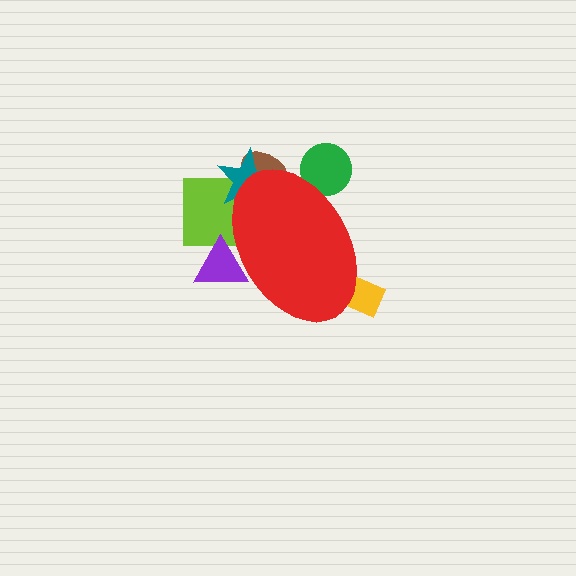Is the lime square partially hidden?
Yes, the lime square is partially hidden behind the red ellipse.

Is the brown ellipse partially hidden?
Yes, the brown ellipse is partially hidden behind the red ellipse.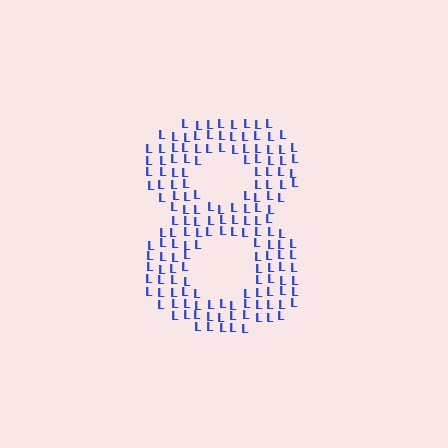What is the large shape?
The large shape is the digit 8.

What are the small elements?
The small elements are letter L's.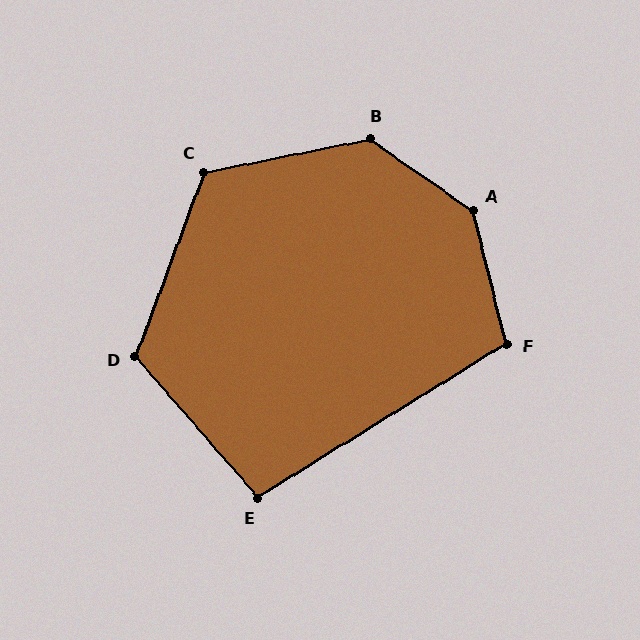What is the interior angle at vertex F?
Approximately 108 degrees (obtuse).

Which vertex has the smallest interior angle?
E, at approximately 99 degrees.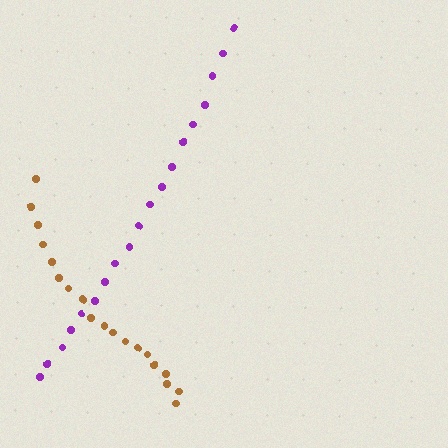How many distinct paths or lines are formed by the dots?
There are 2 distinct paths.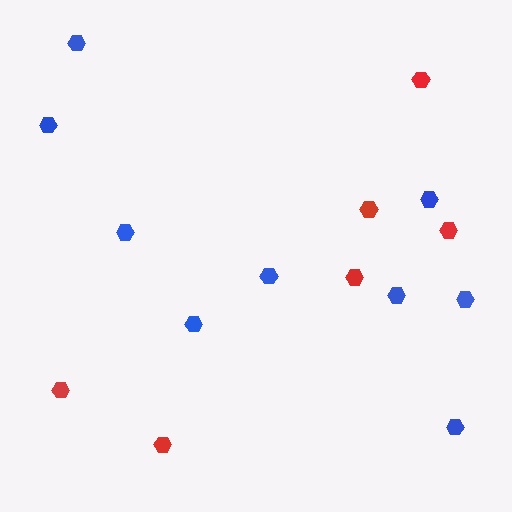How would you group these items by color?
There are 2 groups: one group of red hexagons (6) and one group of blue hexagons (9).